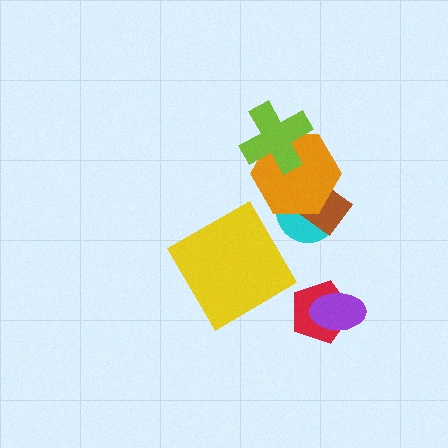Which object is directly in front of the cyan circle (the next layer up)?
The brown diamond is directly in front of the cyan circle.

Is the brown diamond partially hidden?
Yes, it is partially covered by another shape.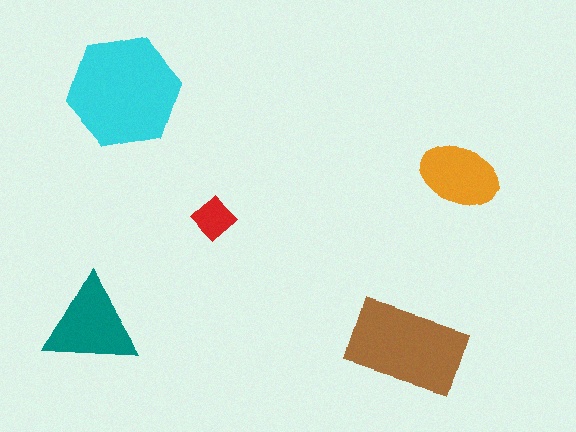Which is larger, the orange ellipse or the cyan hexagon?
The cyan hexagon.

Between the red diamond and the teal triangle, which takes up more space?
The teal triangle.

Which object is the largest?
The cyan hexagon.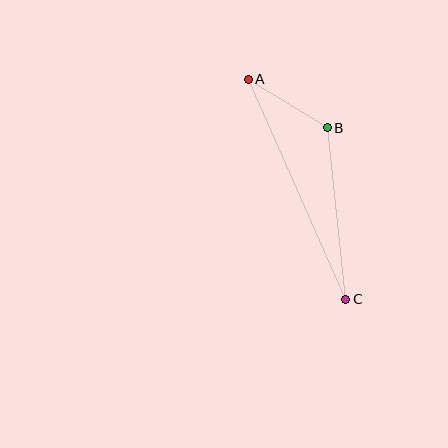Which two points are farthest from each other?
Points A and C are farthest from each other.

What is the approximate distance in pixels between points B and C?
The distance between B and C is approximately 173 pixels.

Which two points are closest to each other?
Points A and B are closest to each other.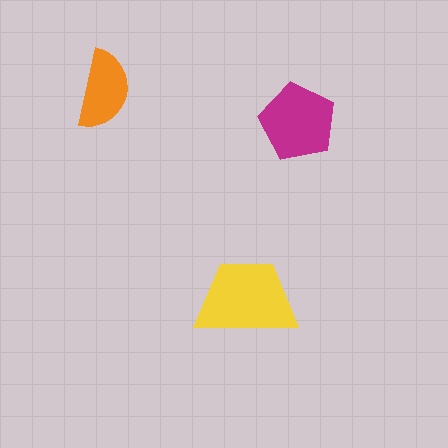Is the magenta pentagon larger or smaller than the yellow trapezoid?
Smaller.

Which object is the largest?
The yellow trapezoid.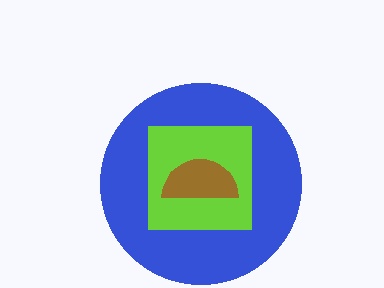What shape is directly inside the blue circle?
The lime square.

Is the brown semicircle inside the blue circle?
Yes.